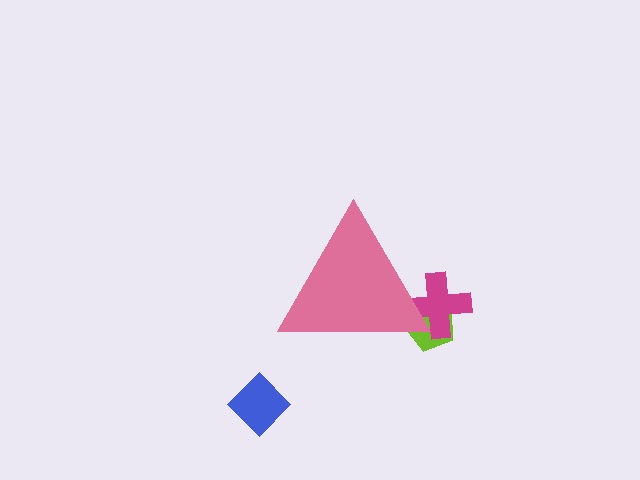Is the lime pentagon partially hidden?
Yes, the lime pentagon is partially hidden behind the pink triangle.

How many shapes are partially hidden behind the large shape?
2 shapes are partially hidden.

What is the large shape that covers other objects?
A pink triangle.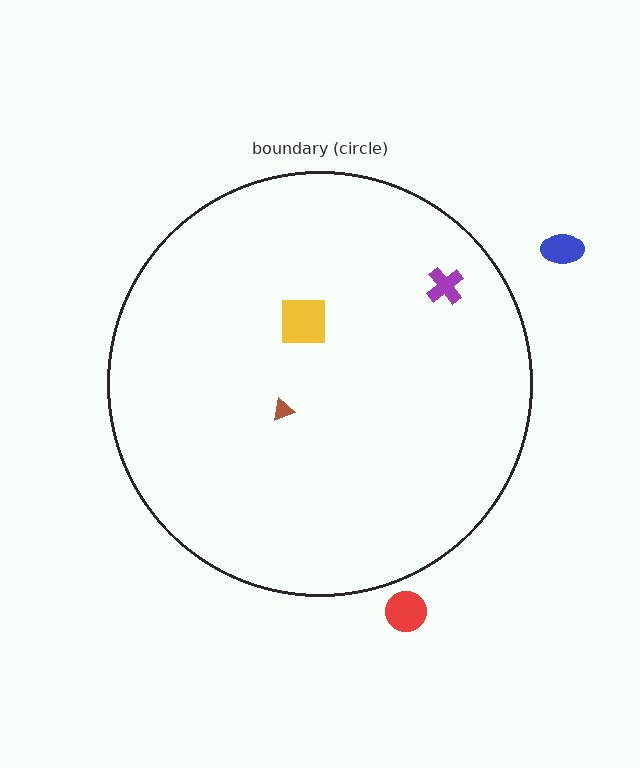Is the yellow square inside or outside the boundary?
Inside.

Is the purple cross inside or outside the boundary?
Inside.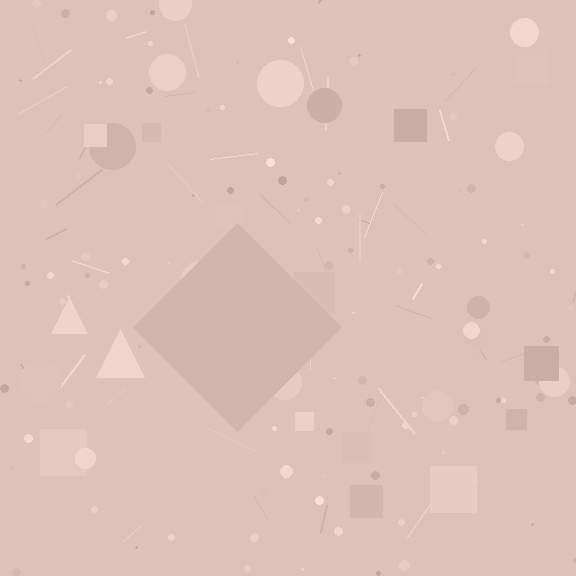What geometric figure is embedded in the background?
A diamond is embedded in the background.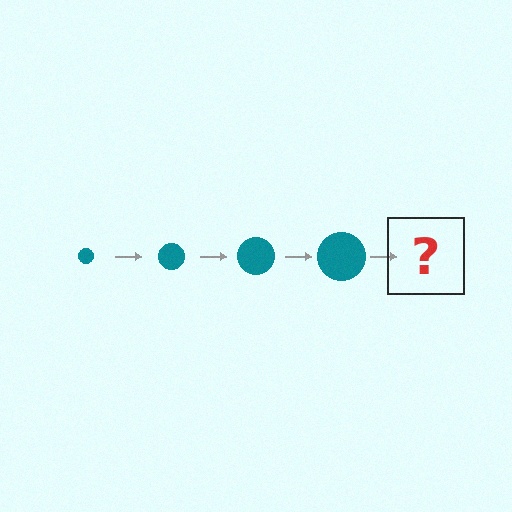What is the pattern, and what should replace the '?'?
The pattern is that the circle gets progressively larger each step. The '?' should be a teal circle, larger than the previous one.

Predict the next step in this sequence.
The next step is a teal circle, larger than the previous one.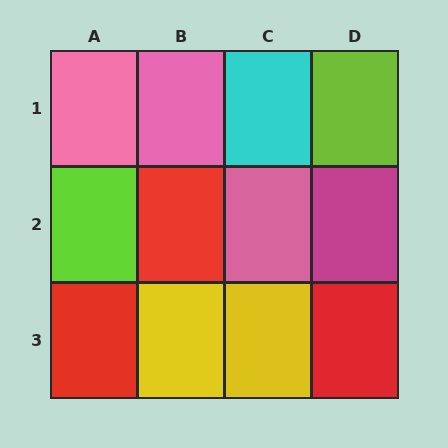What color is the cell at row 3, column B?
Yellow.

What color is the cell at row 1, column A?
Pink.